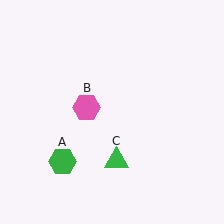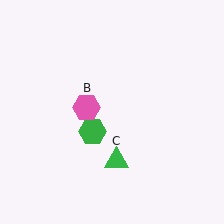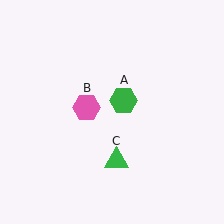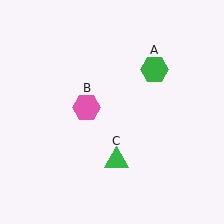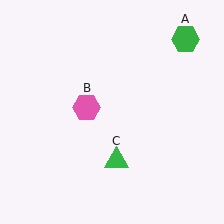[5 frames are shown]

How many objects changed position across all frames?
1 object changed position: green hexagon (object A).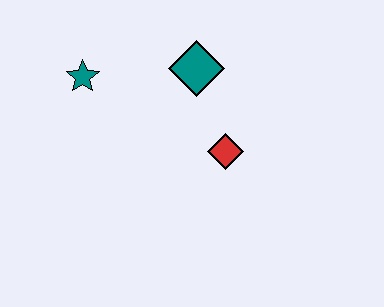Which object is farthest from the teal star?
The red diamond is farthest from the teal star.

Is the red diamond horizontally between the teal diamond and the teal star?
No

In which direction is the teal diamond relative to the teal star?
The teal diamond is to the right of the teal star.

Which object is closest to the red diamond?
The teal diamond is closest to the red diamond.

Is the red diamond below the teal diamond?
Yes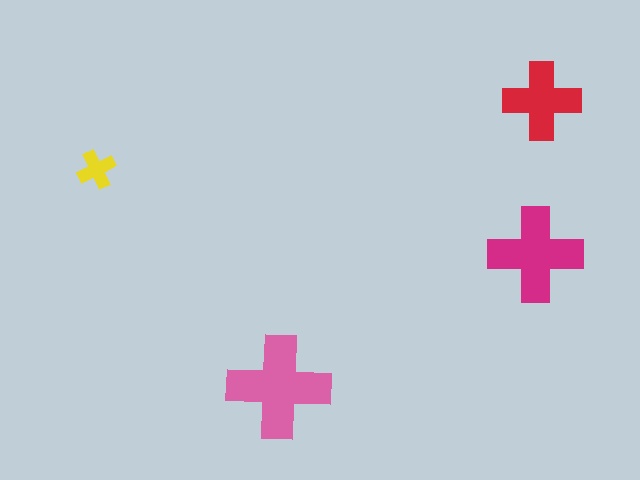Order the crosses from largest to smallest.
the pink one, the magenta one, the red one, the yellow one.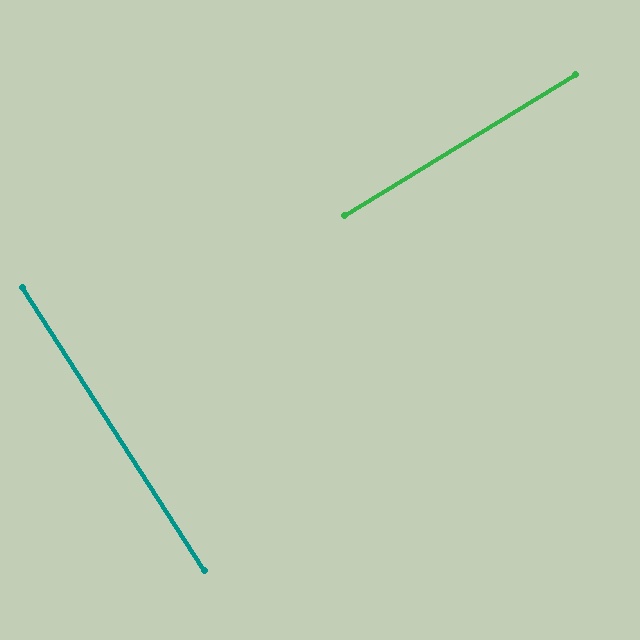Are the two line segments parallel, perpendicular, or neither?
Perpendicular — they meet at approximately 89°.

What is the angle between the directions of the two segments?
Approximately 89 degrees.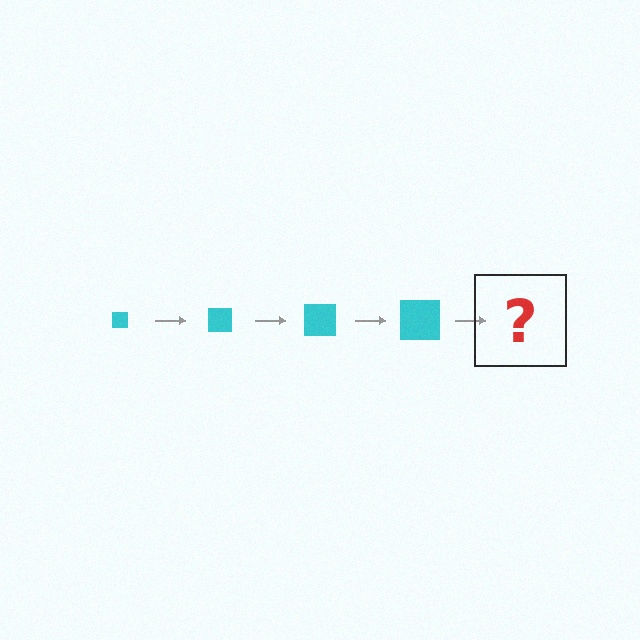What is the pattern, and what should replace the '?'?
The pattern is that the square gets progressively larger each step. The '?' should be a cyan square, larger than the previous one.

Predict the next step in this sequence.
The next step is a cyan square, larger than the previous one.